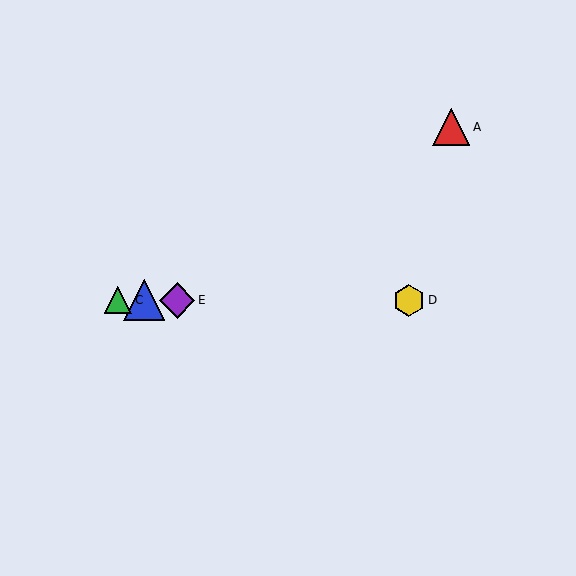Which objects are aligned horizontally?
Objects B, C, D, E are aligned horizontally.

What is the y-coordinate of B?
Object B is at y≈300.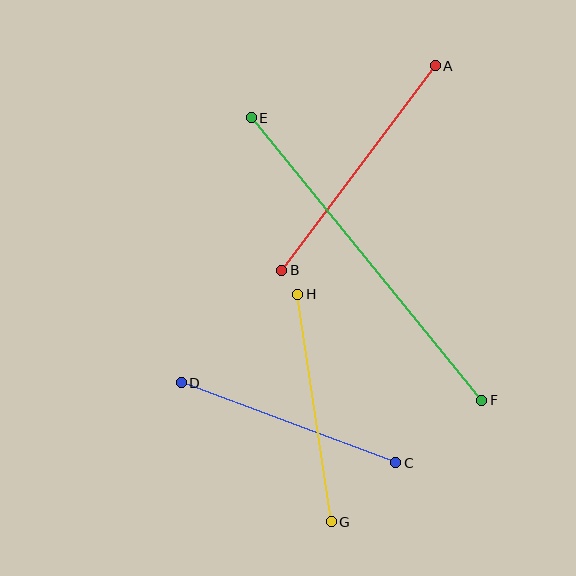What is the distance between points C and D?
The distance is approximately 229 pixels.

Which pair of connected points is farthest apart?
Points E and F are farthest apart.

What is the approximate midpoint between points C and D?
The midpoint is at approximately (289, 423) pixels.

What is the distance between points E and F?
The distance is approximately 365 pixels.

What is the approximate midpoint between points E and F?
The midpoint is at approximately (366, 259) pixels.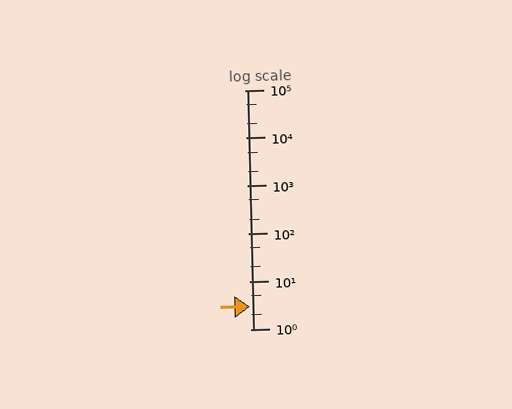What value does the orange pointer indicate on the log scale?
The pointer indicates approximately 3.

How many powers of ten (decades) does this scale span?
The scale spans 5 decades, from 1 to 100000.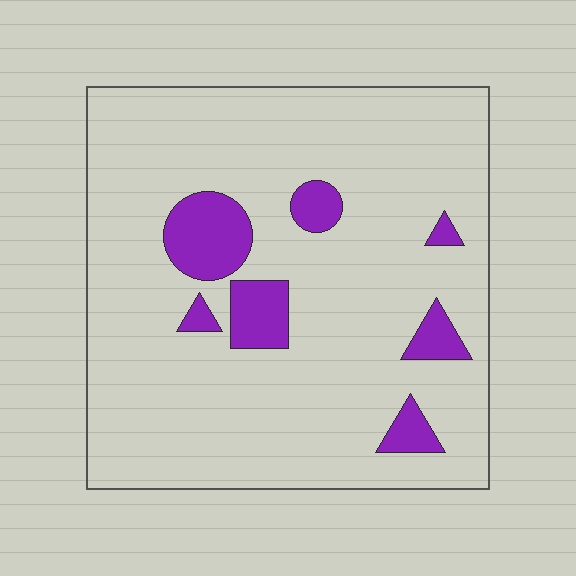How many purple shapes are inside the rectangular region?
7.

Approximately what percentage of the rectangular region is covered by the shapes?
Approximately 10%.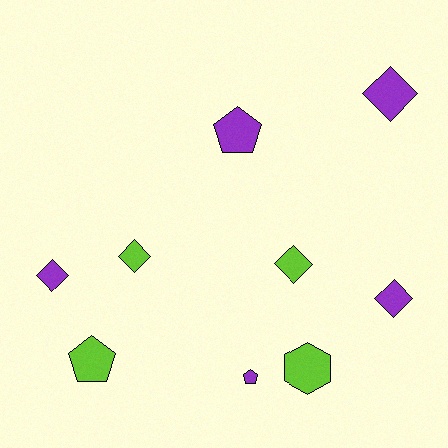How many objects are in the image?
There are 9 objects.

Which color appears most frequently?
Purple, with 5 objects.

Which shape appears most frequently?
Diamond, with 5 objects.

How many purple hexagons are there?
There are no purple hexagons.